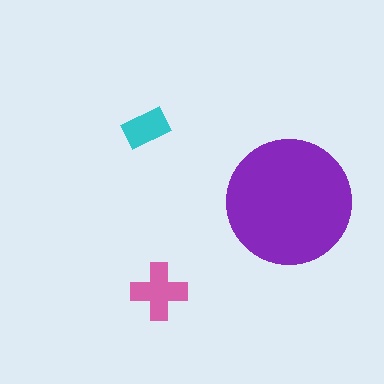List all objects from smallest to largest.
The cyan rectangle, the pink cross, the purple circle.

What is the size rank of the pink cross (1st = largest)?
2nd.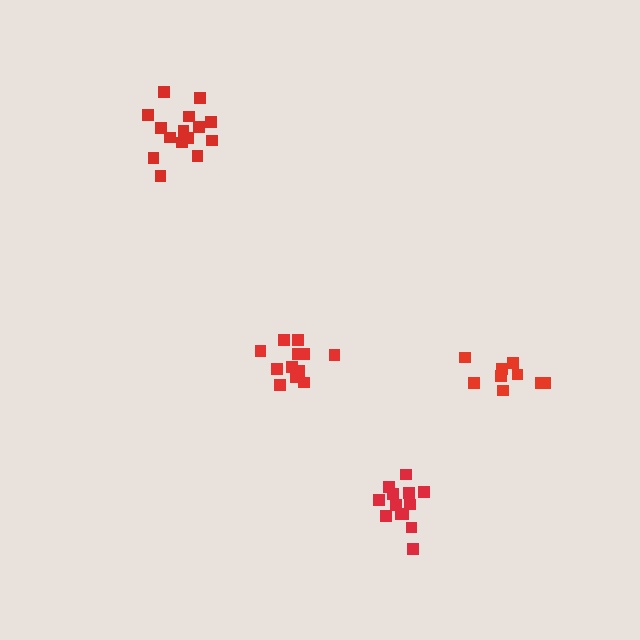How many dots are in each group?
Group 1: 15 dots, Group 2: 13 dots, Group 3: 12 dots, Group 4: 9 dots (49 total).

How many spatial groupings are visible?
There are 4 spatial groupings.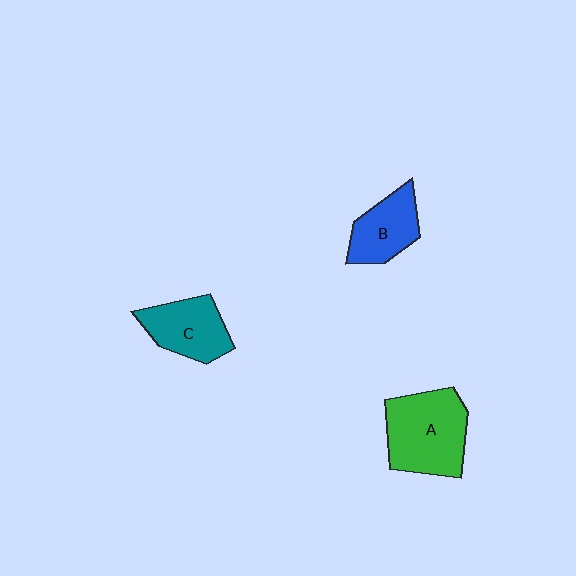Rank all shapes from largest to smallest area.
From largest to smallest: A (green), C (teal), B (blue).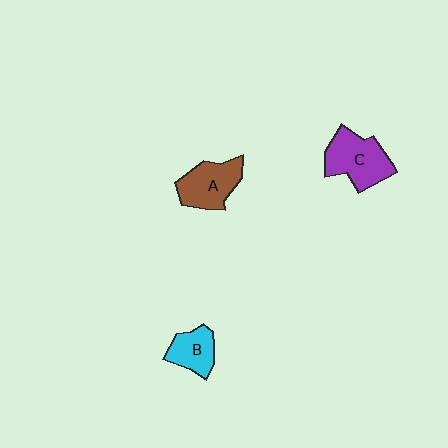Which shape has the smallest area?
Shape B (cyan).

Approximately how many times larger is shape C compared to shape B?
Approximately 1.6 times.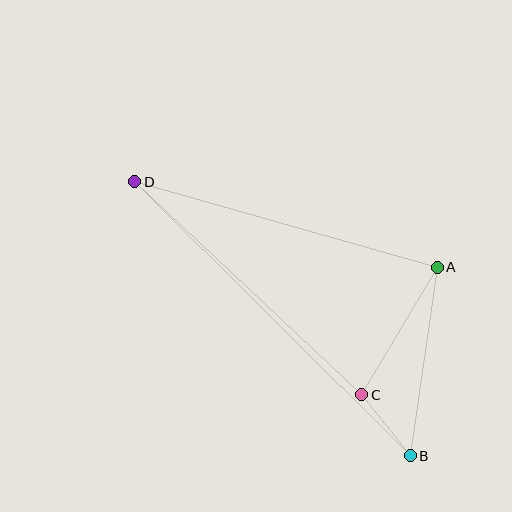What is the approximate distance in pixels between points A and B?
The distance between A and B is approximately 190 pixels.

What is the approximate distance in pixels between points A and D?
The distance between A and D is approximately 314 pixels.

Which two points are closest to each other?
Points B and C are closest to each other.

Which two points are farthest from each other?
Points B and D are farthest from each other.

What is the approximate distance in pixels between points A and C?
The distance between A and C is approximately 148 pixels.